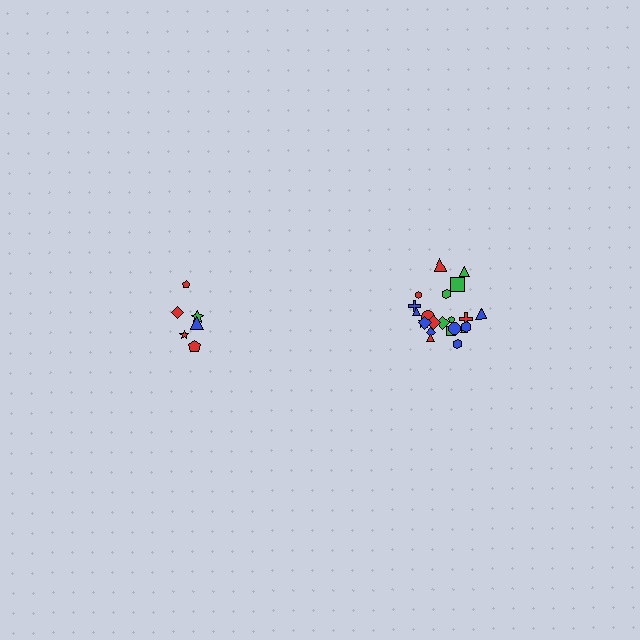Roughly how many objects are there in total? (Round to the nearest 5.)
Roughly 30 objects in total.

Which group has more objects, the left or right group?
The right group.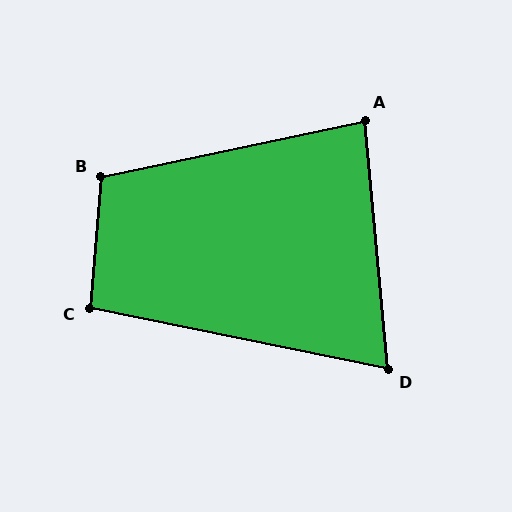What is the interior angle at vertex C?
Approximately 97 degrees (obtuse).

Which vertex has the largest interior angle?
B, at approximately 107 degrees.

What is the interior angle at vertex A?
Approximately 83 degrees (acute).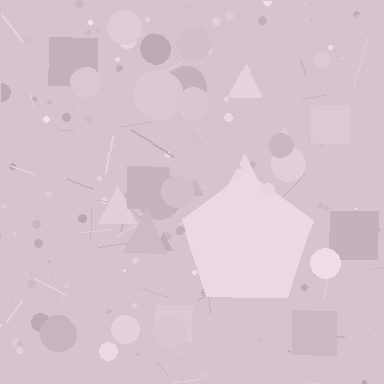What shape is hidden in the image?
A pentagon is hidden in the image.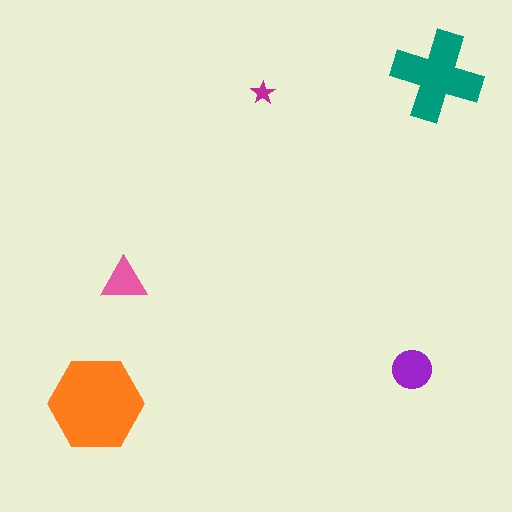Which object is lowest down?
The orange hexagon is bottommost.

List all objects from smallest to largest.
The magenta star, the pink triangle, the purple circle, the teal cross, the orange hexagon.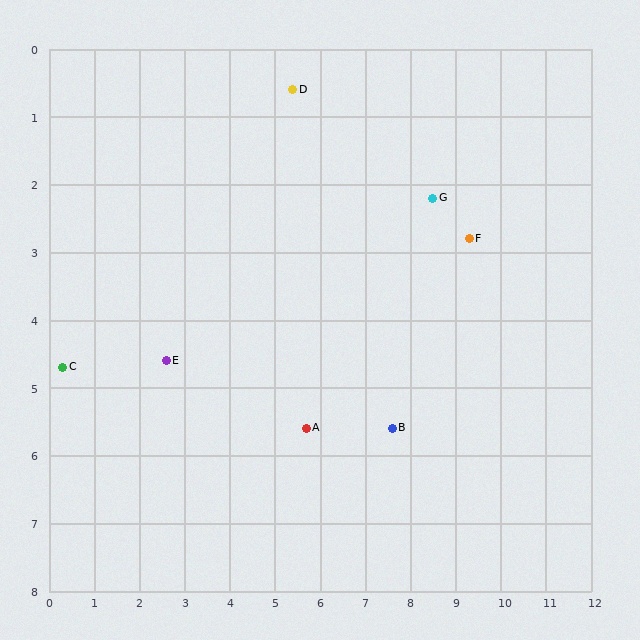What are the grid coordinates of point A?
Point A is at approximately (5.7, 5.6).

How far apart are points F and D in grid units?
Points F and D are about 4.5 grid units apart.